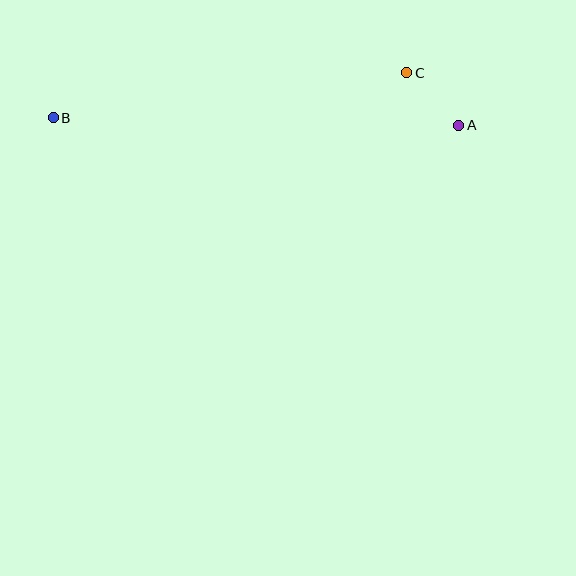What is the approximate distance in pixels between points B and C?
The distance between B and C is approximately 357 pixels.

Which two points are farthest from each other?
Points A and B are farthest from each other.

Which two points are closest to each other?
Points A and C are closest to each other.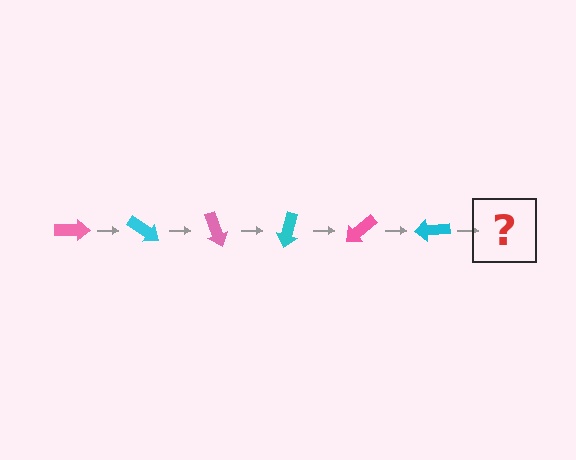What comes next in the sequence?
The next element should be a pink arrow, rotated 210 degrees from the start.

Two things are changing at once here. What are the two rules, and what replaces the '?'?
The two rules are that it rotates 35 degrees each step and the color cycles through pink and cyan. The '?' should be a pink arrow, rotated 210 degrees from the start.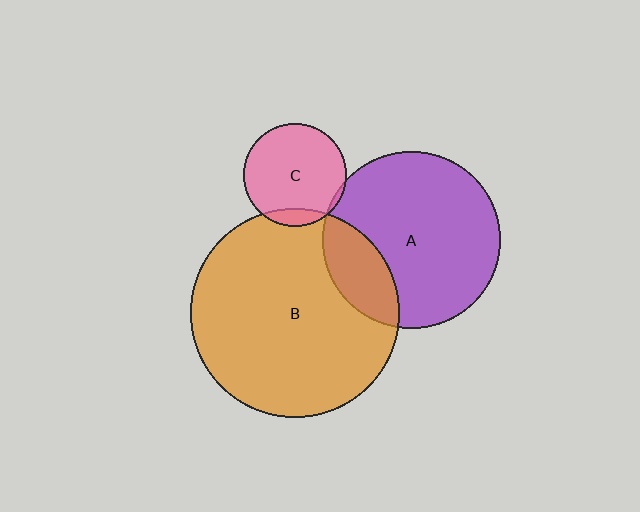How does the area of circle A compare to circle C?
Approximately 3.0 times.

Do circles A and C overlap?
Yes.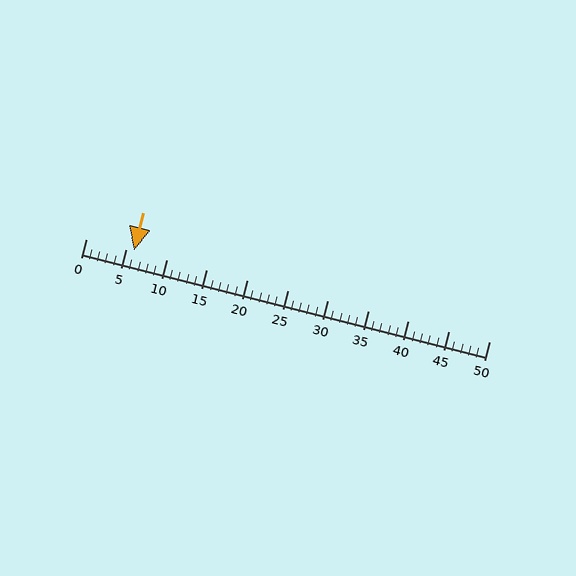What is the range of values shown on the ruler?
The ruler shows values from 0 to 50.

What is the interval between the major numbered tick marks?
The major tick marks are spaced 5 units apart.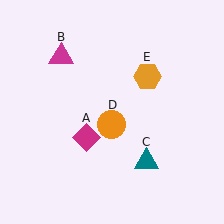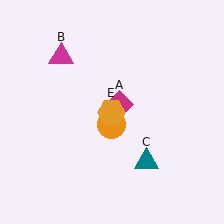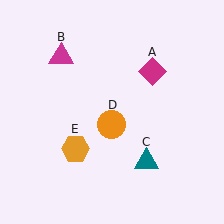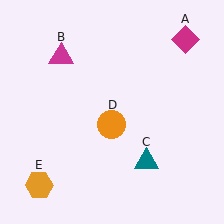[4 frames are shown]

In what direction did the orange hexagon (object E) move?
The orange hexagon (object E) moved down and to the left.